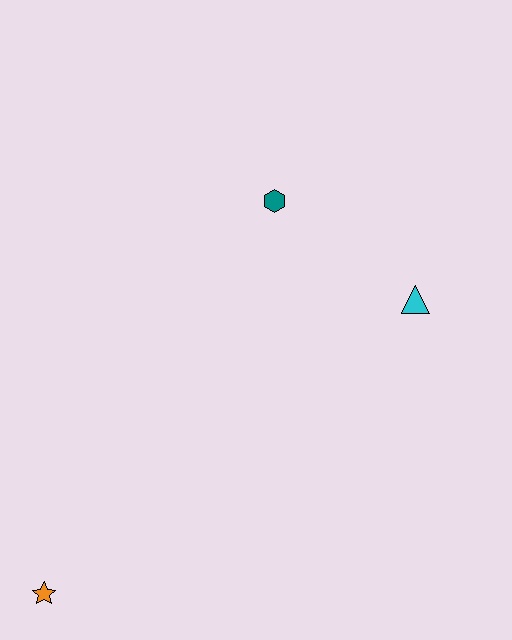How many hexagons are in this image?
There is 1 hexagon.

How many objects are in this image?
There are 3 objects.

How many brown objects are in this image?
There are no brown objects.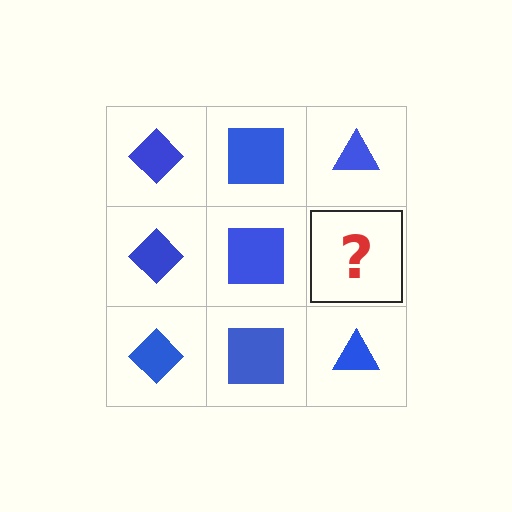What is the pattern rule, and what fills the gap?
The rule is that each column has a consistent shape. The gap should be filled with a blue triangle.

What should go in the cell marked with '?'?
The missing cell should contain a blue triangle.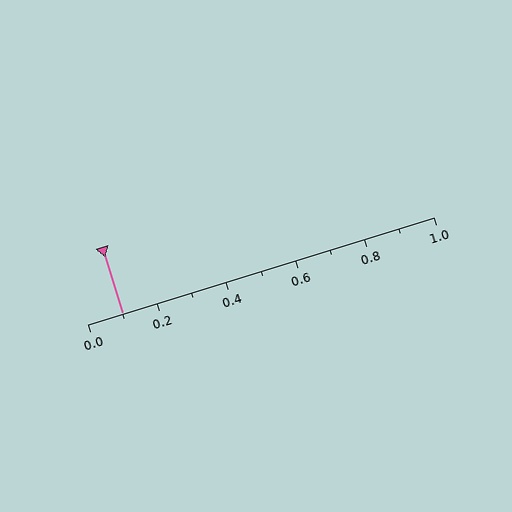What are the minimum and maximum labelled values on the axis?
The axis runs from 0.0 to 1.0.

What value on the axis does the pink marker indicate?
The marker indicates approximately 0.1.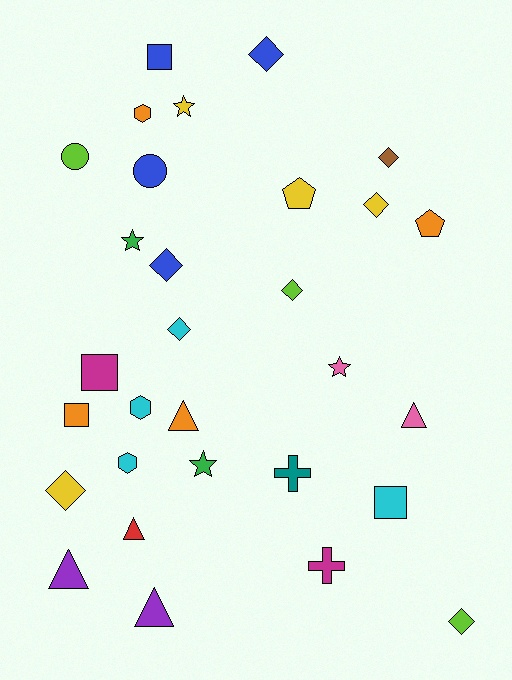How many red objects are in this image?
There is 1 red object.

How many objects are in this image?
There are 30 objects.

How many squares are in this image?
There are 4 squares.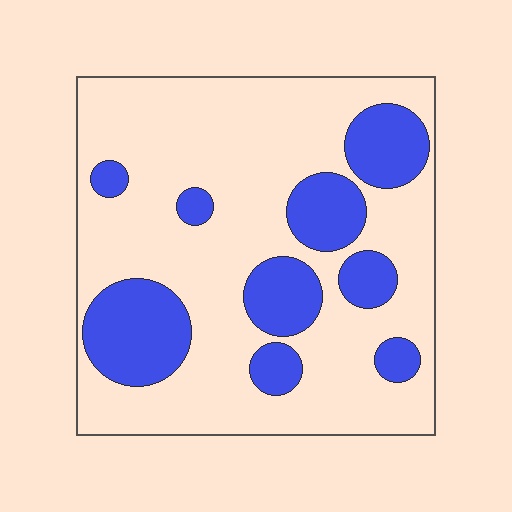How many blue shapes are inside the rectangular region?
9.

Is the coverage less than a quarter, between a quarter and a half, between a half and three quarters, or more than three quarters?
Between a quarter and a half.